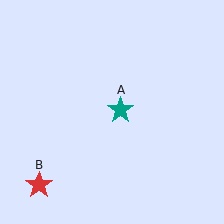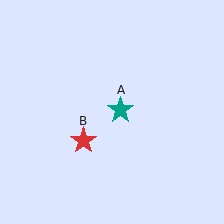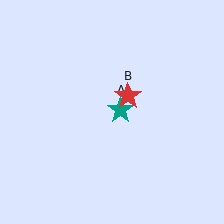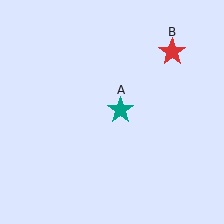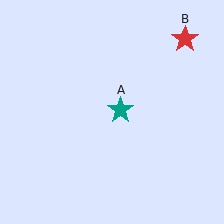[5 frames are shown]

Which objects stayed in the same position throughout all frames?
Teal star (object A) remained stationary.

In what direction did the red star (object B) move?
The red star (object B) moved up and to the right.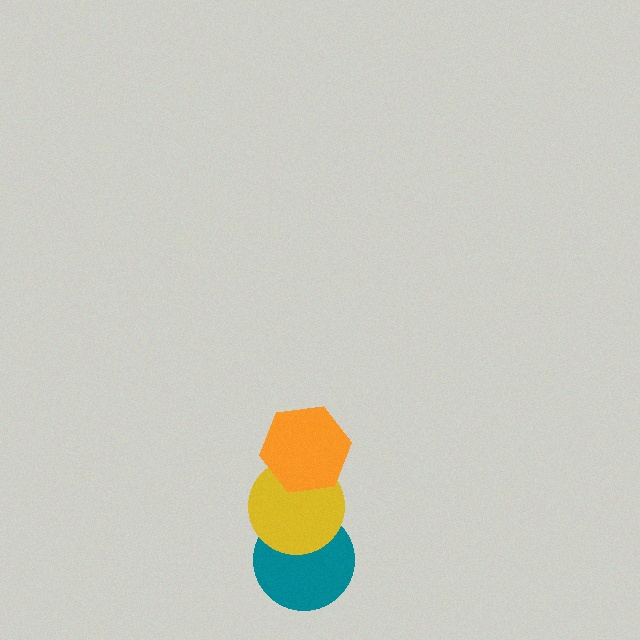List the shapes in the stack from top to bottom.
From top to bottom: the orange hexagon, the yellow circle, the teal circle.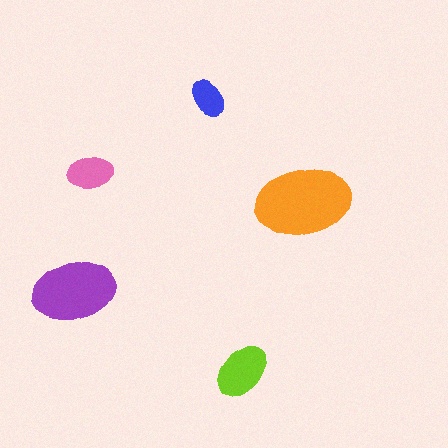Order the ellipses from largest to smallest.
the orange one, the purple one, the lime one, the pink one, the blue one.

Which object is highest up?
The blue ellipse is topmost.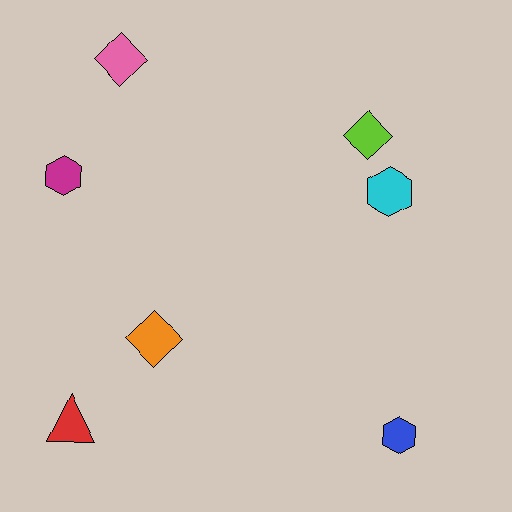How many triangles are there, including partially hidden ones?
There is 1 triangle.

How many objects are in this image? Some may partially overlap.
There are 7 objects.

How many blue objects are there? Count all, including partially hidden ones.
There is 1 blue object.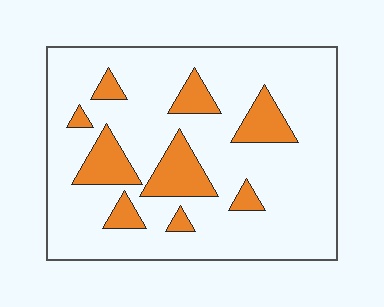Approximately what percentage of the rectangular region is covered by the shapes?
Approximately 20%.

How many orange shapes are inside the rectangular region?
9.